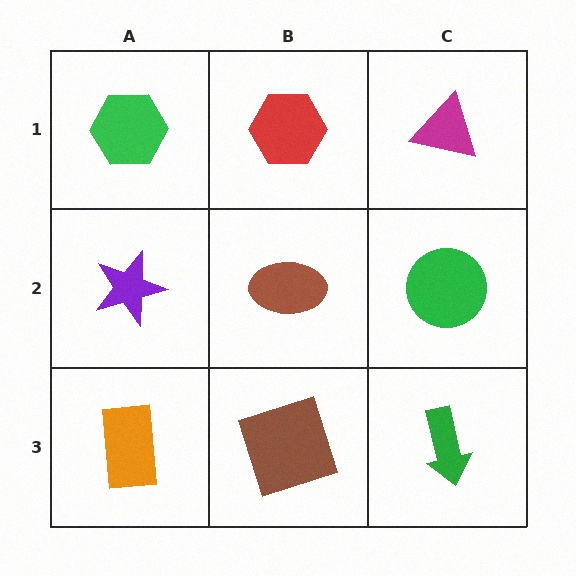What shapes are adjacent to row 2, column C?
A magenta triangle (row 1, column C), a green arrow (row 3, column C), a brown ellipse (row 2, column B).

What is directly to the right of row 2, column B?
A green circle.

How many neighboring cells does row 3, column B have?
3.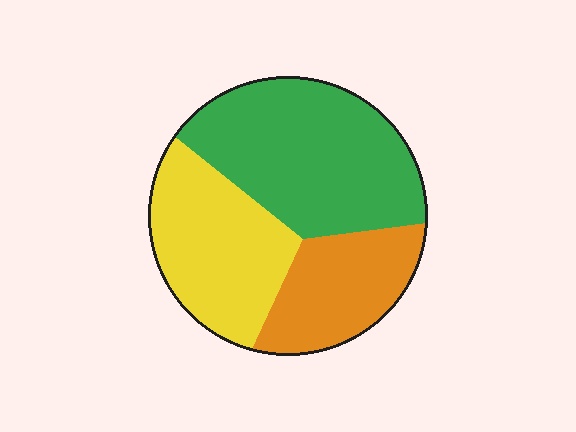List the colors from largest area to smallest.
From largest to smallest: green, yellow, orange.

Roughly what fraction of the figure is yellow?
Yellow takes up about one third (1/3) of the figure.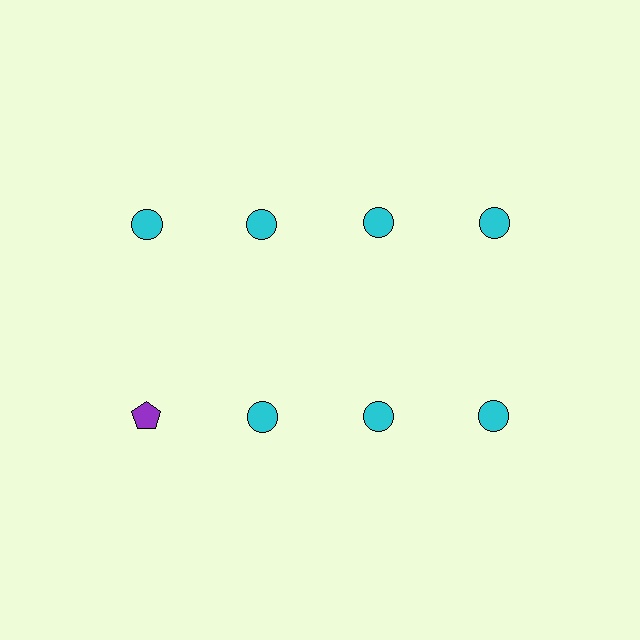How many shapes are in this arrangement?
There are 8 shapes arranged in a grid pattern.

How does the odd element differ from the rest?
It differs in both color (purple instead of cyan) and shape (pentagon instead of circle).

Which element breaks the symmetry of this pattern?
The purple pentagon in the second row, leftmost column breaks the symmetry. All other shapes are cyan circles.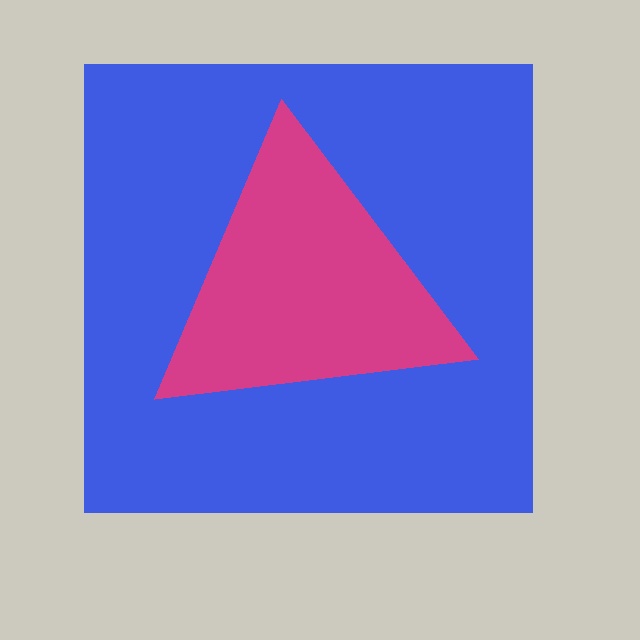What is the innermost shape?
The magenta triangle.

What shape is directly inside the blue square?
The magenta triangle.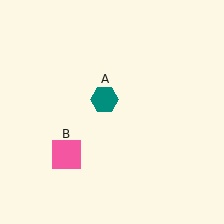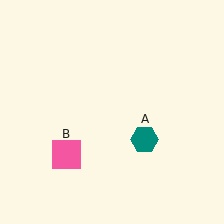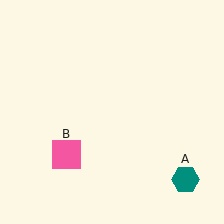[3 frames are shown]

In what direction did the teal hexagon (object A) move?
The teal hexagon (object A) moved down and to the right.